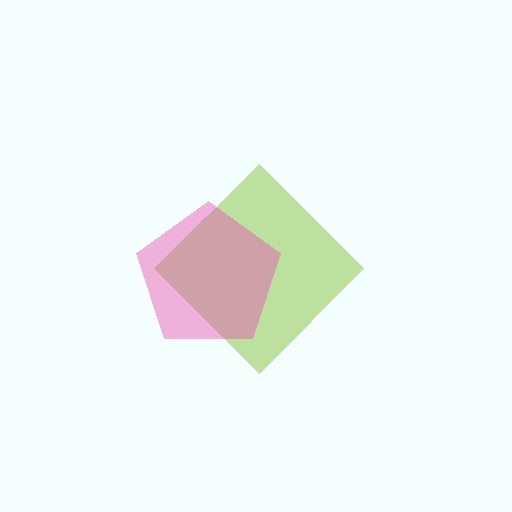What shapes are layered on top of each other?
The layered shapes are: a lime diamond, a pink pentagon.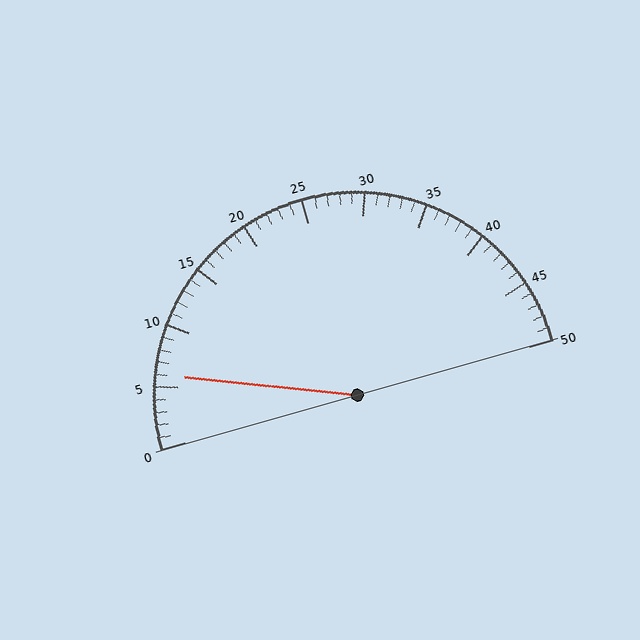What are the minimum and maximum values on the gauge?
The gauge ranges from 0 to 50.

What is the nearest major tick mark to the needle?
The nearest major tick mark is 5.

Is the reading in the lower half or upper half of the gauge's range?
The reading is in the lower half of the range (0 to 50).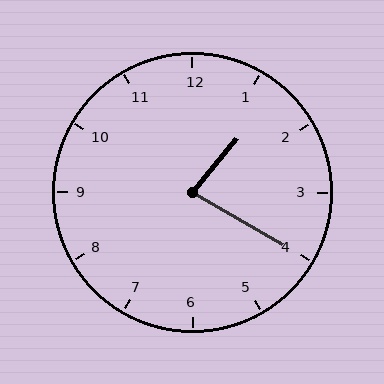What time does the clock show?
1:20.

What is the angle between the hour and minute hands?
Approximately 80 degrees.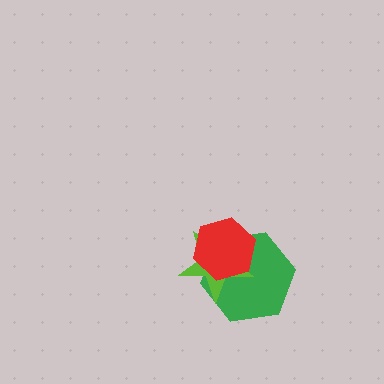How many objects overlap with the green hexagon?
2 objects overlap with the green hexagon.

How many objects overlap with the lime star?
2 objects overlap with the lime star.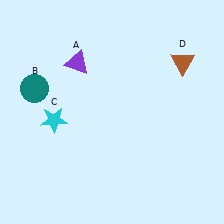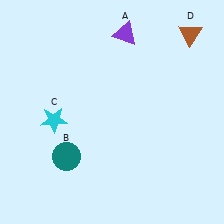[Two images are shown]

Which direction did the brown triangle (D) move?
The brown triangle (D) moved up.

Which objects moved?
The objects that moved are: the purple triangle (A), the teal circle (B), the brown triangle (D).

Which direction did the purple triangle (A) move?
The purple triangle (A) moved right.